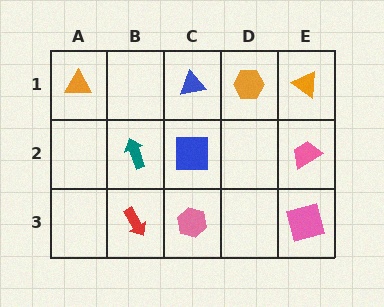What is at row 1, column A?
An orange triangle.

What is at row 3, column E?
A pink square.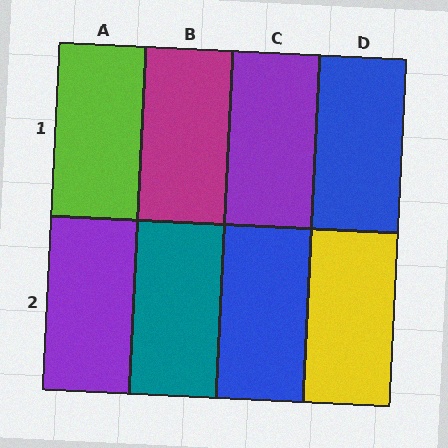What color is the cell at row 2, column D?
Yellow.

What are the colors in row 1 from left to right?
Lime, magenta, purple, blue.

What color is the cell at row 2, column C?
Blue.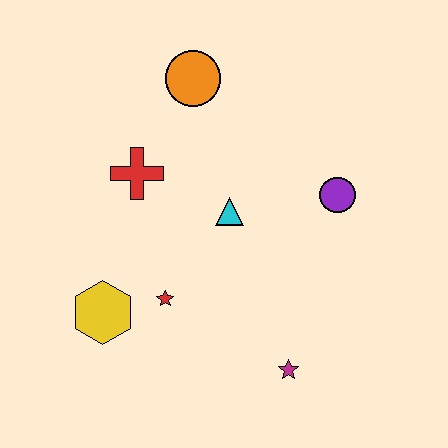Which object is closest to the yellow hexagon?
The red star is closest to the yellow hexagon.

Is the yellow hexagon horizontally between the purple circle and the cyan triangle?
No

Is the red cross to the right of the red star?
No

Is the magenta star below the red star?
Yes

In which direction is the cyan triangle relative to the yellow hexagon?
The cyan triangle is to the right of the yellow hexagon.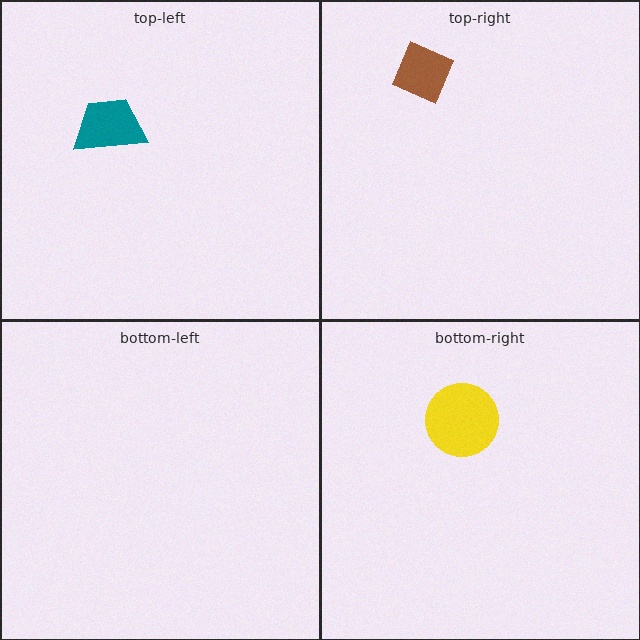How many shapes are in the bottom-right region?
1.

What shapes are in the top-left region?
The teal trapezoid.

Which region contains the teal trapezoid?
The top-left region.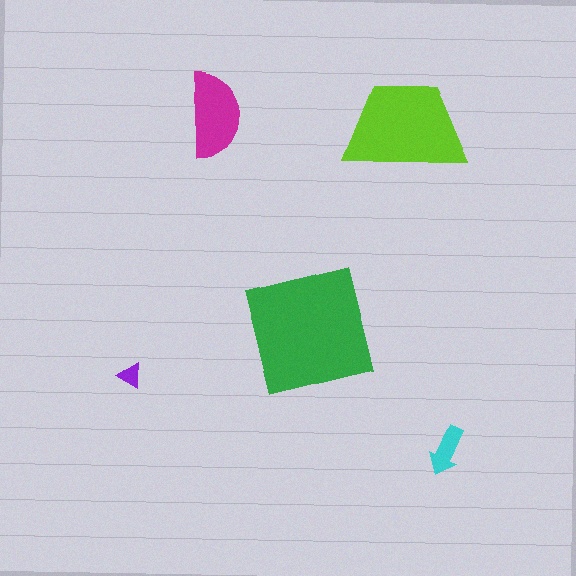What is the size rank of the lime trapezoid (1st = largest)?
2nd.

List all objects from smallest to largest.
The purple triangle, the cyan arrow, the magenta semicircle, the lime trapezoid, the green square.